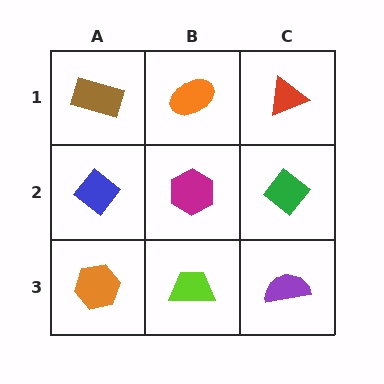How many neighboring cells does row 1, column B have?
3.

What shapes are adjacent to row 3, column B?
A magenta hexagon (row 2, column B), an orange hexagon (row 3, column A), a purple semicircle (row 3, column C).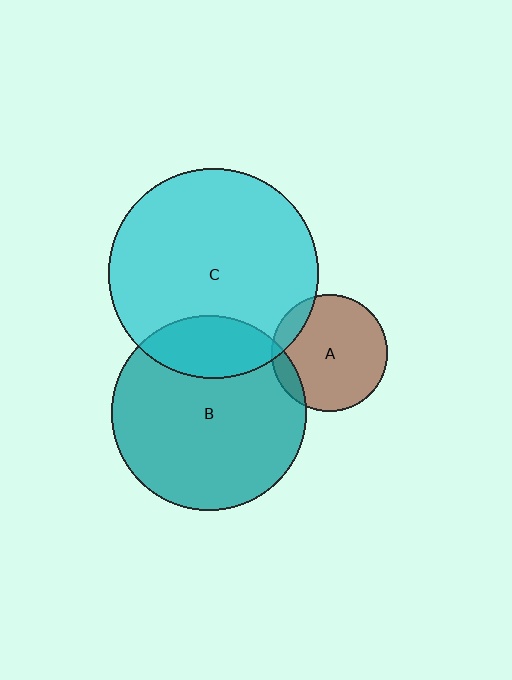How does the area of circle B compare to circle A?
Approximately 2.8 times.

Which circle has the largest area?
Circle C (cyan).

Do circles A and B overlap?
Yes.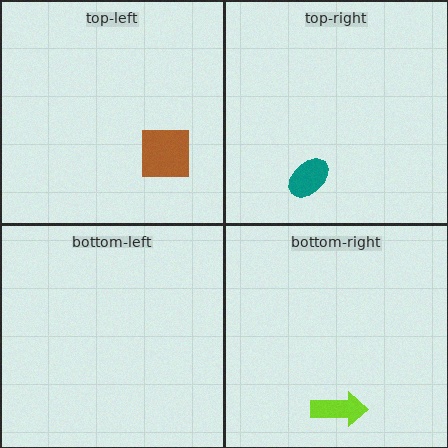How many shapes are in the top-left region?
1.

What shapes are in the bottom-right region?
The lime arrow.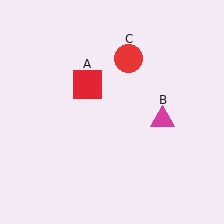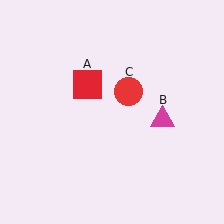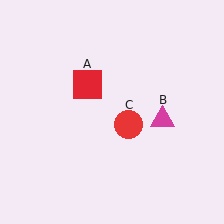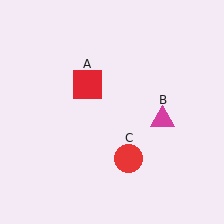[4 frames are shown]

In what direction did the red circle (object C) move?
The red circle (object C) moved down.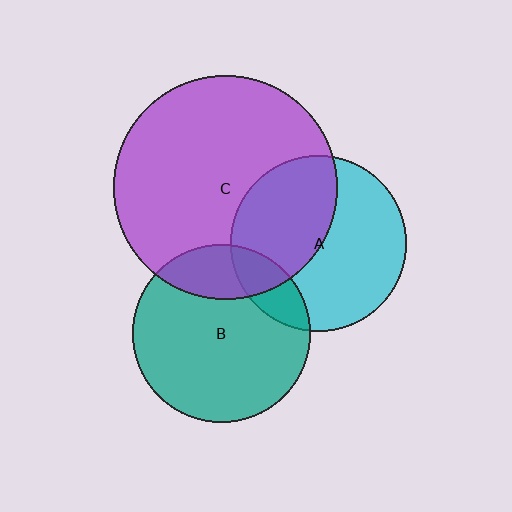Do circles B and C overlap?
Yes.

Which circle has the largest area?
Circle C (purple).